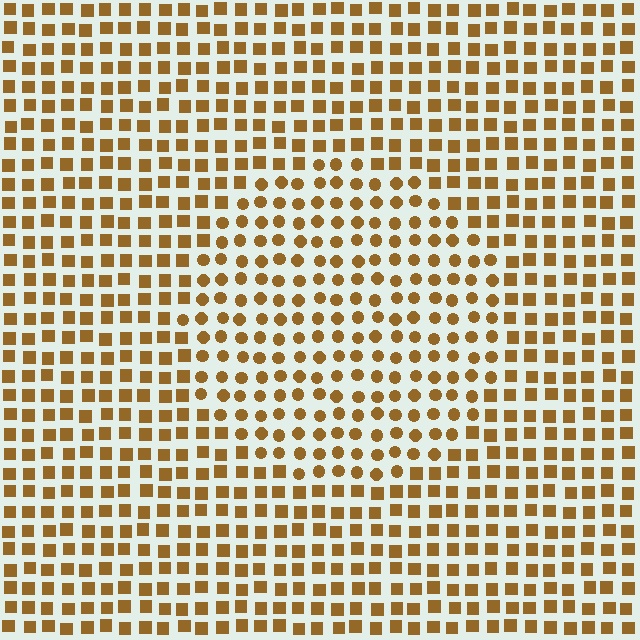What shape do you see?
I see a circle.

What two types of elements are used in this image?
The image uses circles inside the circle region and squares outside it.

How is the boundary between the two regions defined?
The boundary is defined by a change in element shape: circles inside vs. squares outside. All elements share the same color and spacing.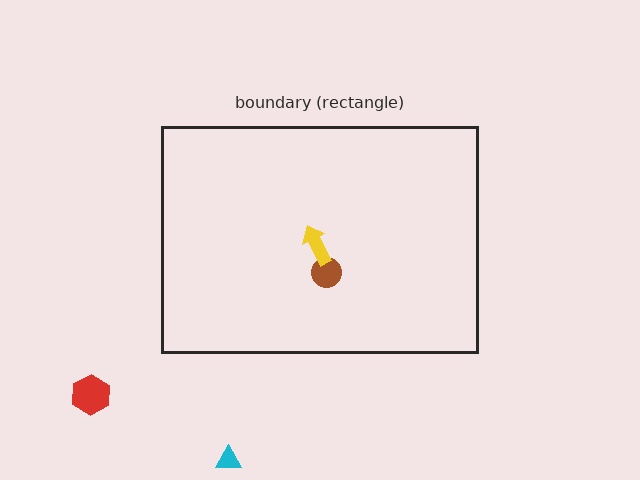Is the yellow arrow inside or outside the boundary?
Inside.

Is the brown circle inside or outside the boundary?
Inside.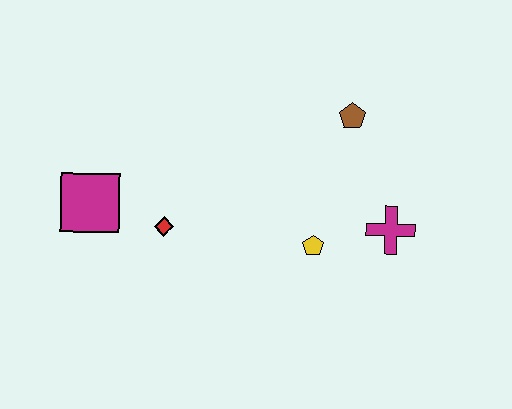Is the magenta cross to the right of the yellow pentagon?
Yes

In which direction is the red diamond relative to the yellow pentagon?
The red diamond is to the left of the yellow pentagon.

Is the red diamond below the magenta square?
Yes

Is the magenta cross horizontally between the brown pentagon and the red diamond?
No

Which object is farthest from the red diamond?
The magenta cross is farthest from the red diamond.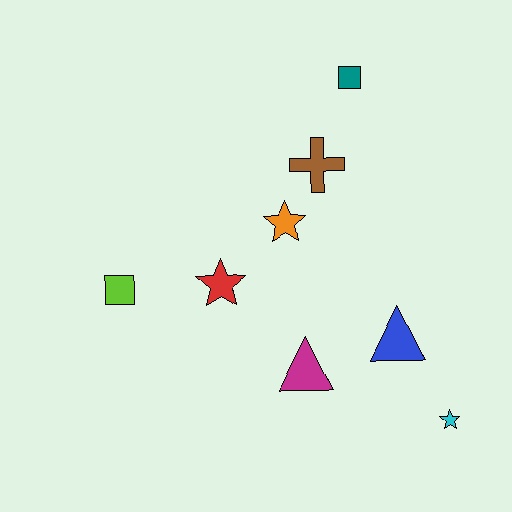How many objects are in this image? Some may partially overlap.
There are 8 objects.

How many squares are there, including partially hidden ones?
There are 2 squares.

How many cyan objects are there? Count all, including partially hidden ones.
There is 1 cyan object.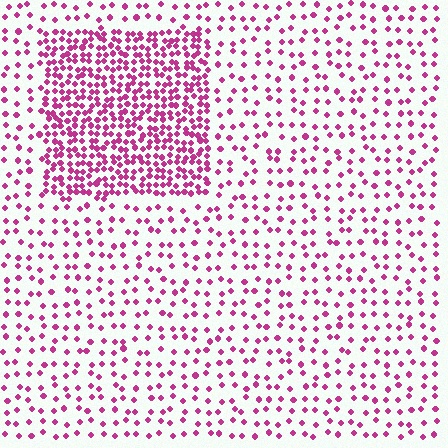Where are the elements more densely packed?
The elements are more densely packed inside the rectangle boundary.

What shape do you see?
I see a rectangle.